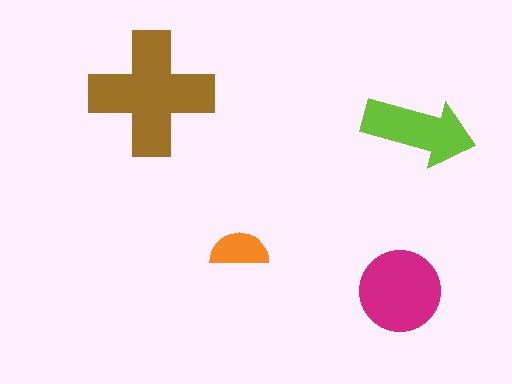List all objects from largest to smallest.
The brown cross, the magenta circle, the lime arrow, the orange semicircle.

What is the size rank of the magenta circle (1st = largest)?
2nd.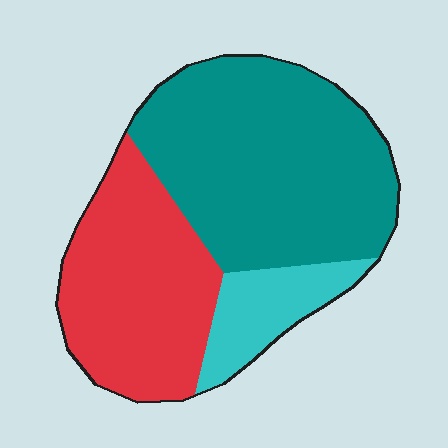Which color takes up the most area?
Teal, at roughly 50%.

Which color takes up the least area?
Cyan, at roughly 15%.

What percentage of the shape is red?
Red takes up about one third (1/3) of the shape.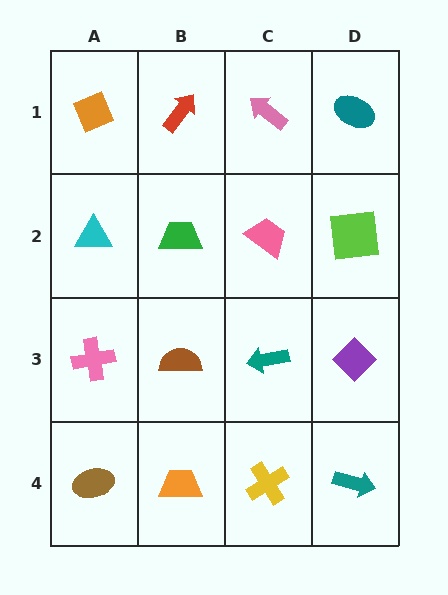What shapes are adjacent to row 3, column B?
A green trapezoid (row 2, column B), an orange trapezoid (row 4, column B), a pink cross (row 3, column A), a teal arrow (row 3, column C).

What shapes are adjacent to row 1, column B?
A green trapezoid (row 2, column B), an orange diamond (row 1, column A), a pink arrow (row 1, column C).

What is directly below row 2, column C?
A teal arrow.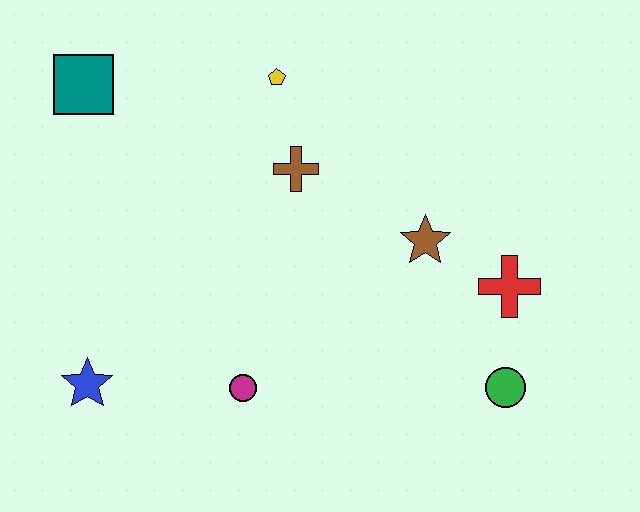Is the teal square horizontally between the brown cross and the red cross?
No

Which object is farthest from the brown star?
The teal square is farthest from the brown star.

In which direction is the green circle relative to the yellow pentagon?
The green circle is below the yellow pentagon.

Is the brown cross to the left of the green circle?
Yes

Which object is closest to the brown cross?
The yellow pentagon is closest to the brown cross.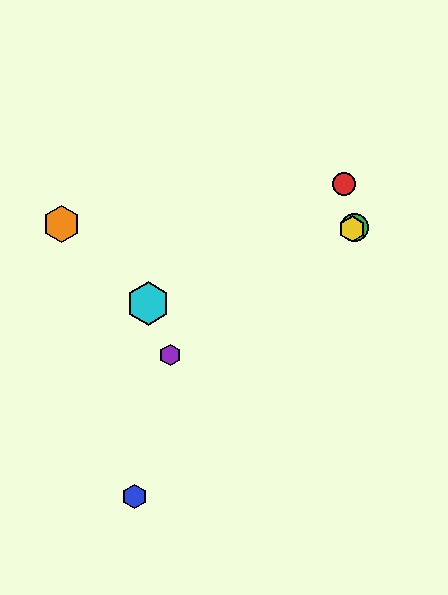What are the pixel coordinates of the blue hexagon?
The blue hexagon is at (134, 497).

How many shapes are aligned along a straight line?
3 shapes (the green circle, the yellow hexagon, the cyan hexagon) are aligned along a straight line.